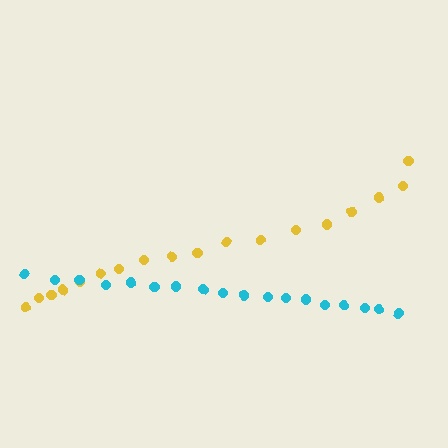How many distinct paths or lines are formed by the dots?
There are 2 distinct paths.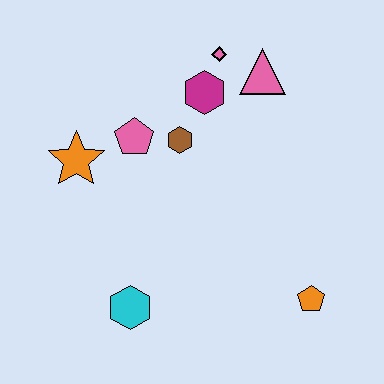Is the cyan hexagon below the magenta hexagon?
Yes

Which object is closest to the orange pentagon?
The cyan hexagon is closest to the orange pentagon.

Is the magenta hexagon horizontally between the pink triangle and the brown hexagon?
Yes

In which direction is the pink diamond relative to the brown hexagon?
The pink diamond is above the brown hexagon.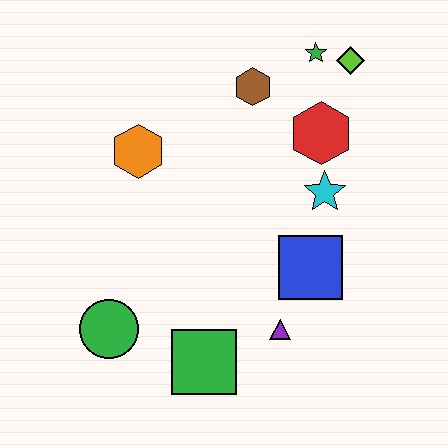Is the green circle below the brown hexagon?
Yes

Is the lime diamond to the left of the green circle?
No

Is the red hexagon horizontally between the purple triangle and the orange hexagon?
No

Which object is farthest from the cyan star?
The green circle is farthest from the cyan star.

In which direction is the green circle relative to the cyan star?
The green circle is to the left of the cyan star.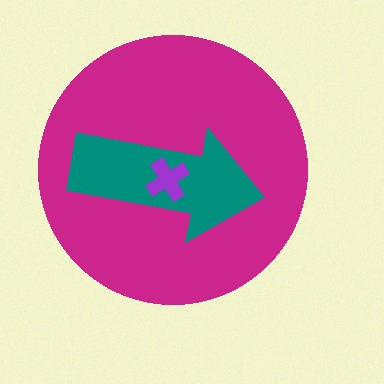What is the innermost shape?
The purple cross.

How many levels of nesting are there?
3.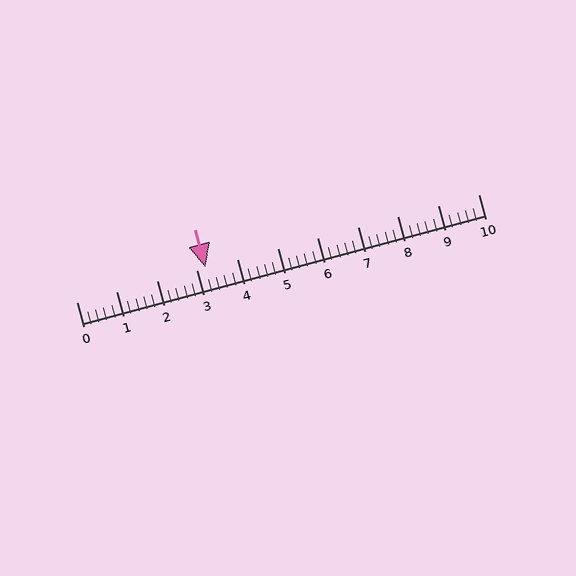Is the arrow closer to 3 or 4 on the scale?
The arrow is closer to 3.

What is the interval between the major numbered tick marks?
The major tick marks are spaced 1 units apart.